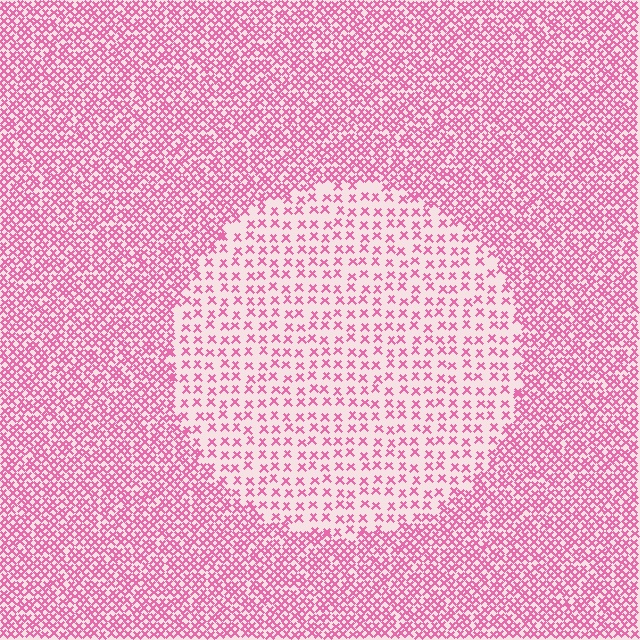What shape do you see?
I see a circle.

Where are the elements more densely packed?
The elements are more densely packed outside the circle boundary.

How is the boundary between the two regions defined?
The boundary is defined by a change in element density (approximately 2.4x ratio). All elements are the same color, size, and shape.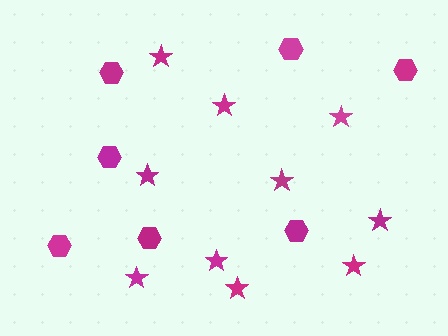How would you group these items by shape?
There are 2 groups: one group of stars (10) and one group of hexagons (7).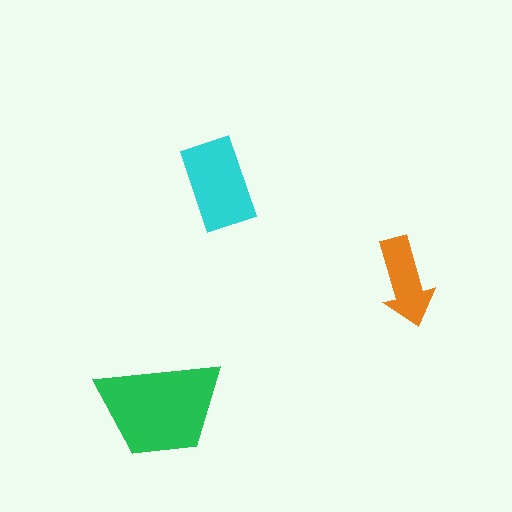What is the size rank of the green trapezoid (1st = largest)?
1st.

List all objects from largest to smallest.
The green trapezoid, the cyan rectangle, the orange arrow.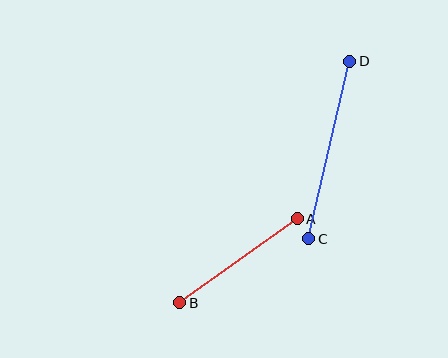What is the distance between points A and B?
The distance is approximately 145 pixels.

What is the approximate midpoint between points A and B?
The midpoint is at approximately (238, 261) pixels.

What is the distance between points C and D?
The distance is approximately 182 pixels.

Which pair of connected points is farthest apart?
Points C and D are farthest apart.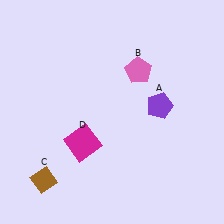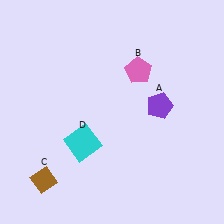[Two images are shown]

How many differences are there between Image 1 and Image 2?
There is 1 difference between the two images.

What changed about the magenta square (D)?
In Image 1, D is magenta. In Image 2, it changed to cyan.